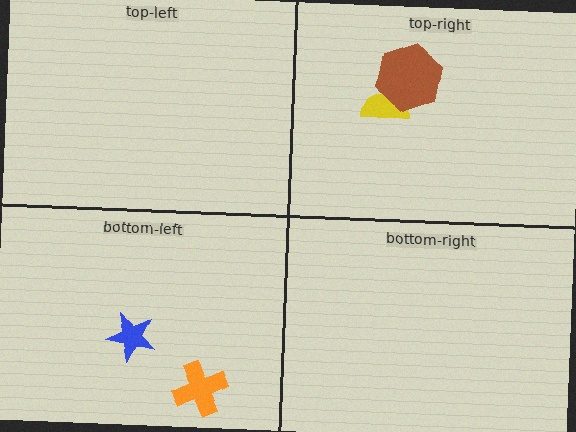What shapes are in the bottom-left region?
The orange cross, the blue star.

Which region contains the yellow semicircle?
The top-right region.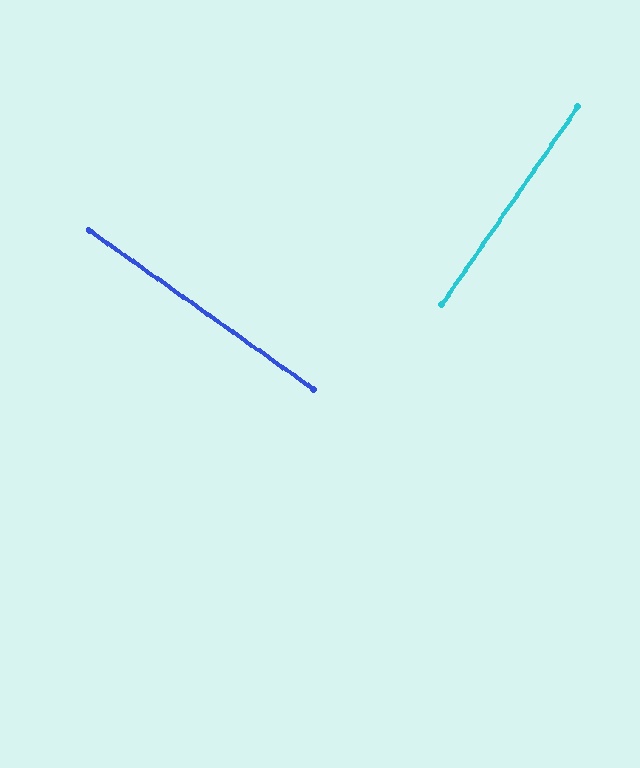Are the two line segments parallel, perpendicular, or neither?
Perpendicular — they meet at approximately 89°.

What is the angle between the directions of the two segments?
Approximately 89 degrees.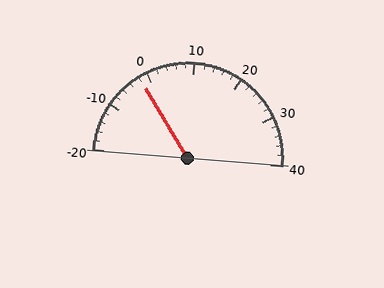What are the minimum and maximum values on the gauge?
The gauge ranges from -20 to 40.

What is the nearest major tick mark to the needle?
The nearest major tick mark is 0.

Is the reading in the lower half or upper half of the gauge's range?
The reading is in the lower half of the range (-20 to 40).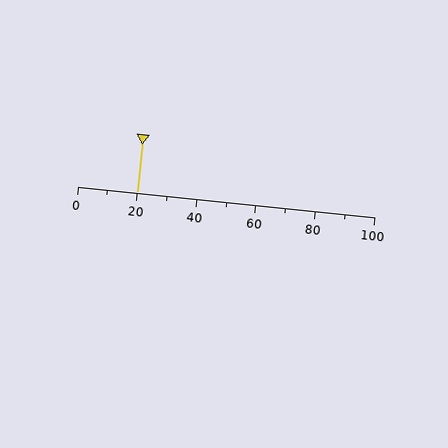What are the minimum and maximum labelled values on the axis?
The axis runs from 0 to 100.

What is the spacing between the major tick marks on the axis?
The major ticks are spaced 20 apart.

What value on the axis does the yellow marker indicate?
The marker indicates approximately 20.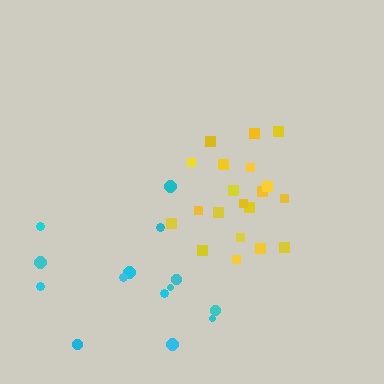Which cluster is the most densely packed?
Yellow.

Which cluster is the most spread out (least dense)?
Cyan.